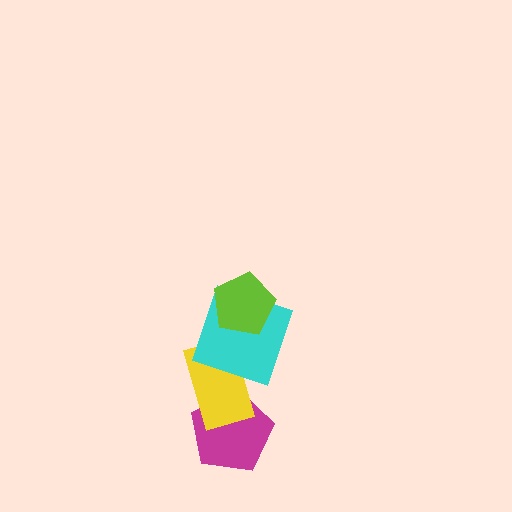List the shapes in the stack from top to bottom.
From top to bottom: the lime pentagon, the cyan square, the yellow rectangle, the magenta pentagon.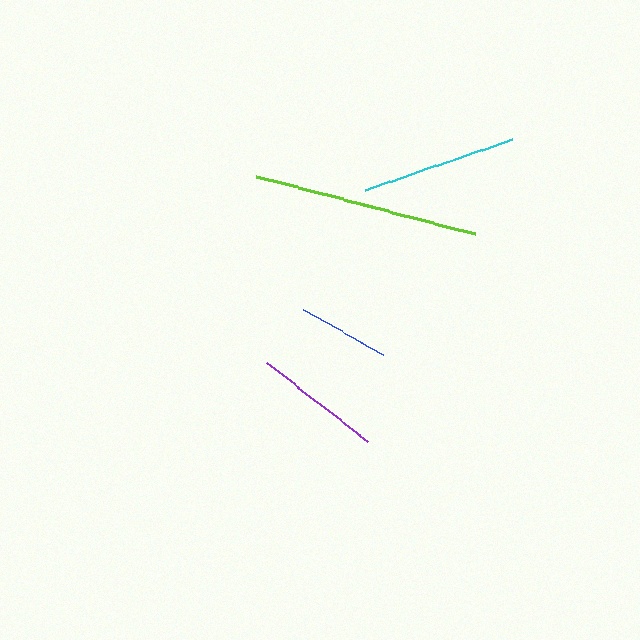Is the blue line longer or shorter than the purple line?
The purple line is longer than the blue line.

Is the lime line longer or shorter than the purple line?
The lime line is longer than the purple line.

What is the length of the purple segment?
The purple segment is approximately 129 pixels long.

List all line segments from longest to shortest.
From longest to shortest: lime, cyan, purple, blue.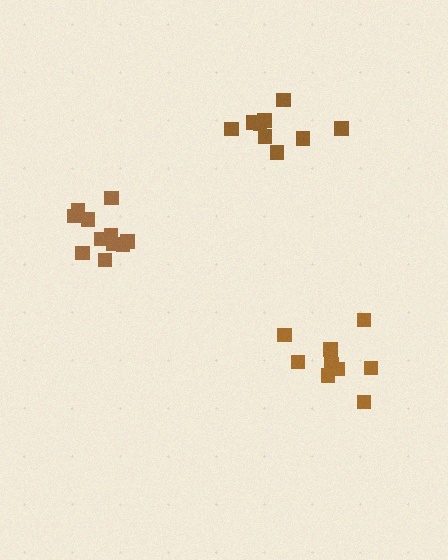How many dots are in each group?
Group 1: 9 dots, Group 2: 11 dots, Group 3: 9 dots (29 total).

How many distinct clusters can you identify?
There are 3 distinct clusters.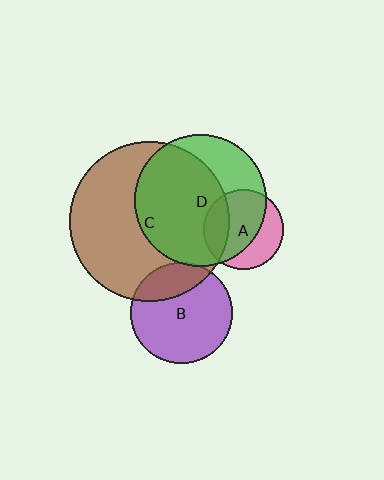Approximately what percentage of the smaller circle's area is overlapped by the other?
Approximately 25%.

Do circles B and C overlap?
Yes.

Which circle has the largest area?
Circle C (brown).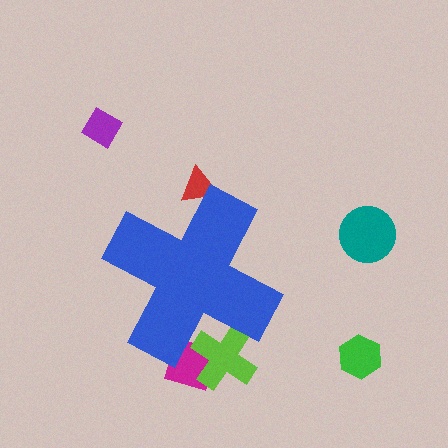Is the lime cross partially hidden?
Yes, the lime cross is partially hidden behind the blue cross.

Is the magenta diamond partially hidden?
Yes, the magenta diamond is partially hidden behind the blue cross.